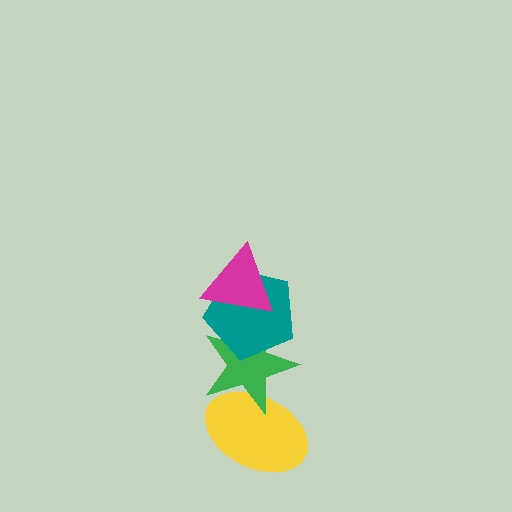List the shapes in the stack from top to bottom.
From top to bottom: the magenta triangle, the teal pentagon, the green star, the yellow ellipse.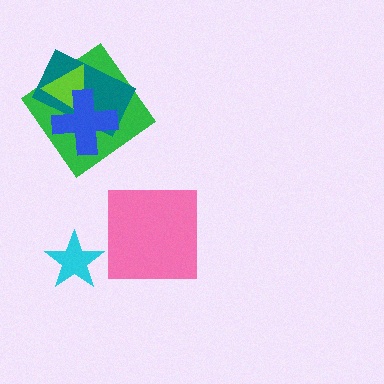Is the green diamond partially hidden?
Yes, it is partially covered by another shape.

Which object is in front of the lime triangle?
The blue cross is in front of the lime triangle.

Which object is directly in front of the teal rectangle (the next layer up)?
The lime triangle is directly in front of the teal rectangle.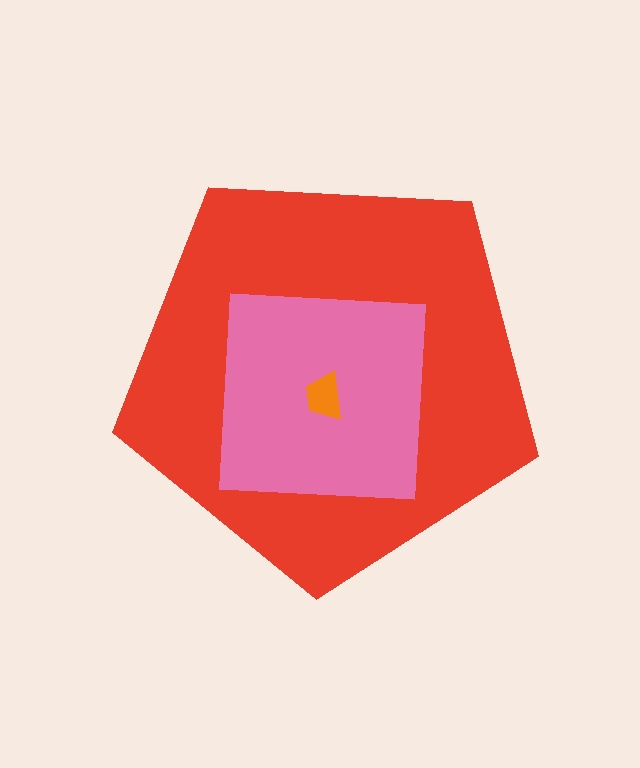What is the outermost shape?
The red pentagon.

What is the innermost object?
The orange trapezoid.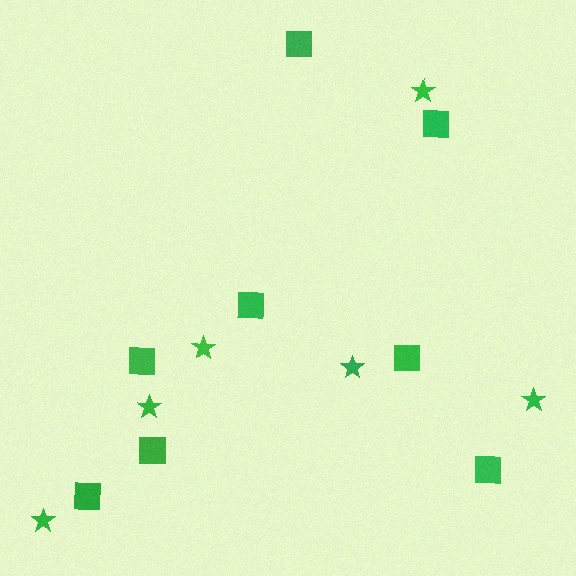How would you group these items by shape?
There are 2 groups: one group of stars (6) and one group of squares (8).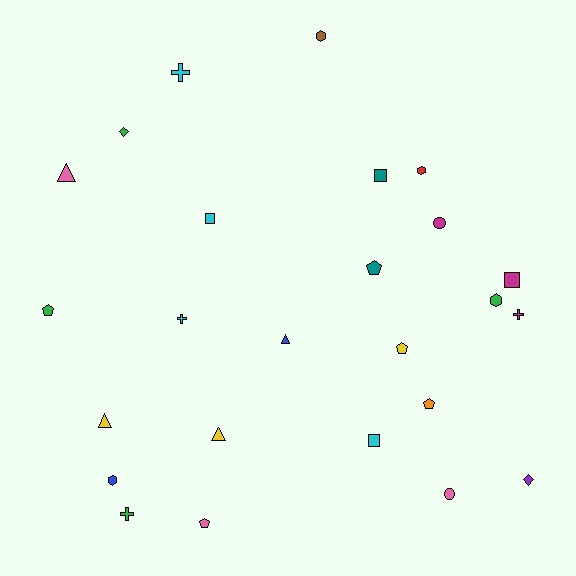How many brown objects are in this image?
There is 1 brown object.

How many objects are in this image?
There are 25 objects.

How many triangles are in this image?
There are 4 triangles.